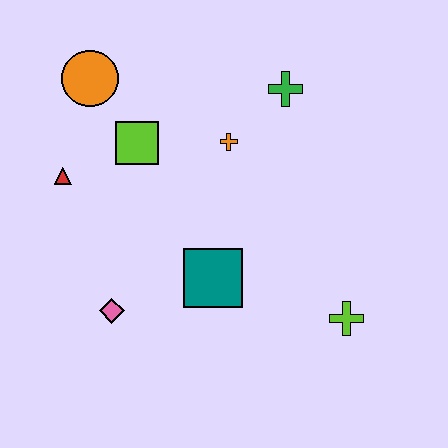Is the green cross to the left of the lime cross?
Yes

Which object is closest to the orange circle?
The lime square is closest to the orange circle.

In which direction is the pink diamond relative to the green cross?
The pink diamond is below the green cross.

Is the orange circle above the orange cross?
Yes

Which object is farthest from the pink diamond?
The green cross is farthest from the pink diamond.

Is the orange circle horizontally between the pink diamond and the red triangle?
Yes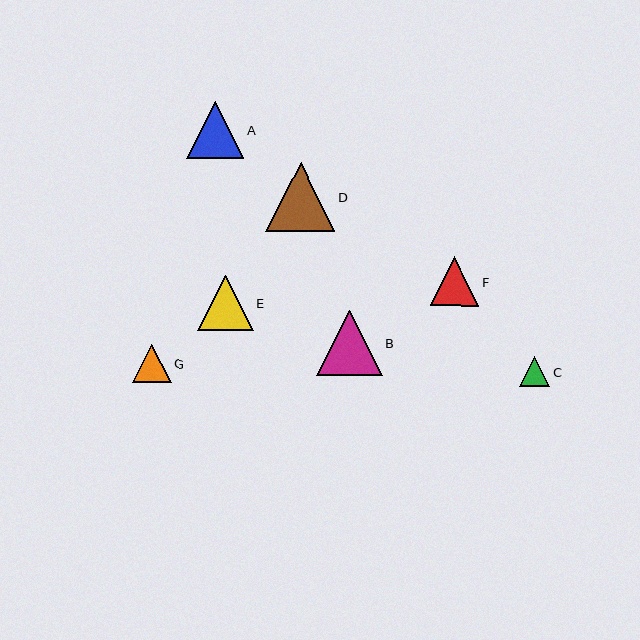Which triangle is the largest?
Triangle D is the largest with a size of approximately 69 pixels.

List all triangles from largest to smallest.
From largest to smallest: D, B, A, E, F, G, C.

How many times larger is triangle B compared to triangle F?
Triangle B is approximately 1.3 times the size of triangle F.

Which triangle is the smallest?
Triangle C is the smallest with a size of approximately 30 pixels.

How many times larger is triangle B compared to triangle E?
Triangle B is approximately 1.2 times the size of triangle E.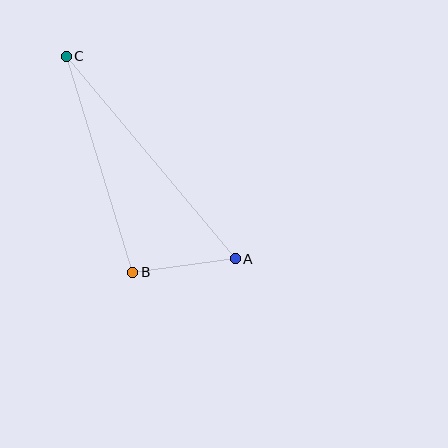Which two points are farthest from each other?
Points A and C are farthest from each other.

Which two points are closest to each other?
Points A and B are closest to each other.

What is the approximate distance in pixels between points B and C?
The distance between B and C is approximately 226 pixels.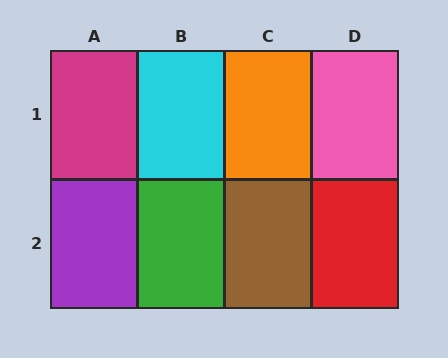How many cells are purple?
1 cell is purple.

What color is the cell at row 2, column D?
Red.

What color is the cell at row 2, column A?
Purple.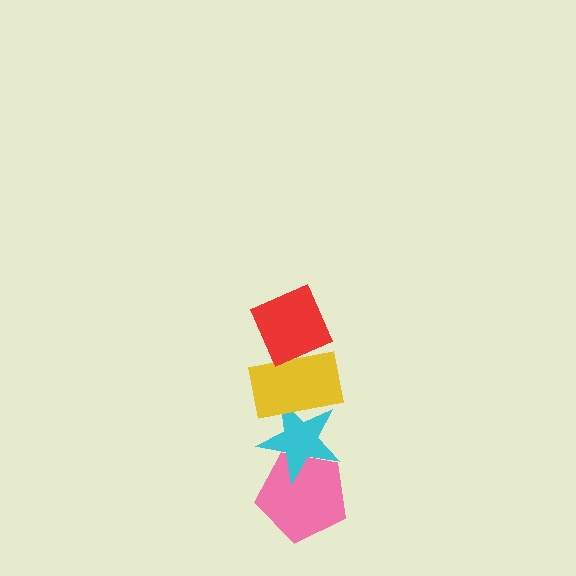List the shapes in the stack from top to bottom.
From top to bottom: the red diamond, the yellow rectangle, the cyan star, the pink pentagon.